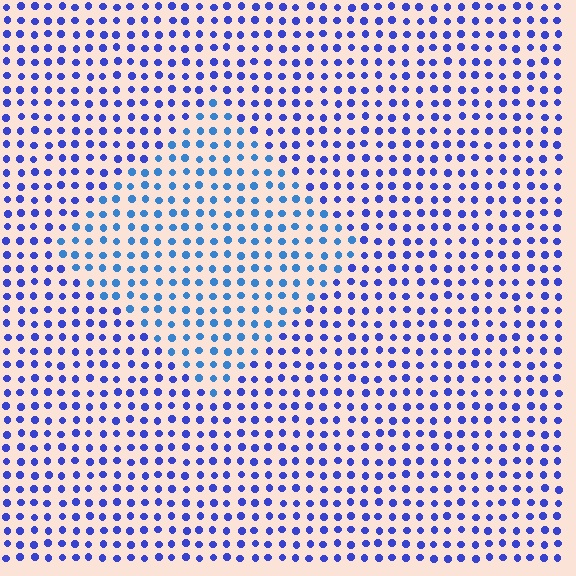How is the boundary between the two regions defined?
The boundary is defined purely by a slight shift in hue (about 27 degrees). Spacing, size, and orientation are identical on both sides.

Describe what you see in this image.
The image is filled with small blue elements in a uniform arrangement. A diamond-shaped region is visible where the elements are tinted to a slightly different hue, forming a subtle color boundary.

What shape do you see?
I see a diamond.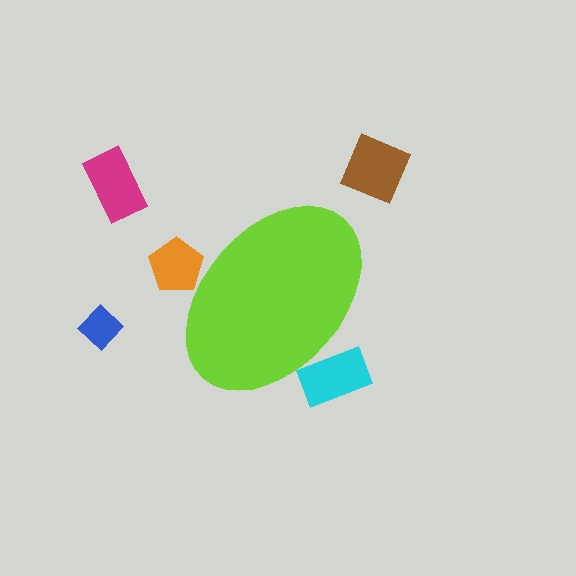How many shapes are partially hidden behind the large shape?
2 shapes are partially hidden.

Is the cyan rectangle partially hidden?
Yes, the cyan rectangle is partially hidden behind the lime ellipse.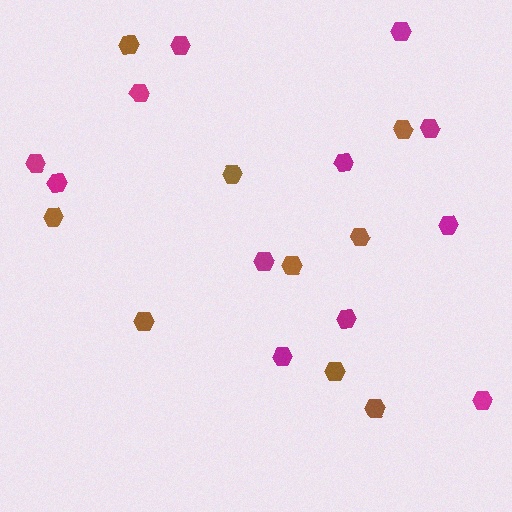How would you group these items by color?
There are 2 groups: one group of magenta hexagons (12) and one group of brown hexagons (9).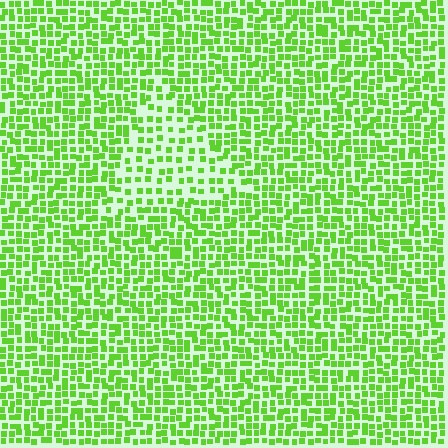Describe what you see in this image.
The image contains small lime elements arranged at two different densities. A triangle-shaped region is visible where the elements are less densely packed than the surrounding area.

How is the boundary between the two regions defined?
The boundary is defined by a change in element density (approximately 1.8x ratio). All elements are the same color, size, and shape.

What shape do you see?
I see a triangle.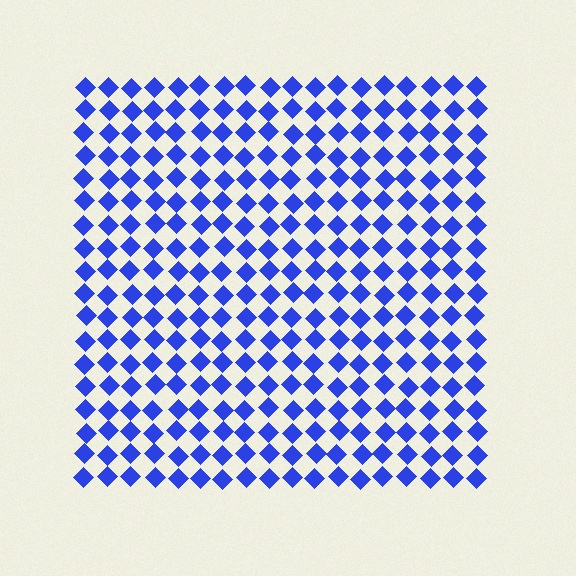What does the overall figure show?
The overall figure shows a square.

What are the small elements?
The small elements are diamonds.